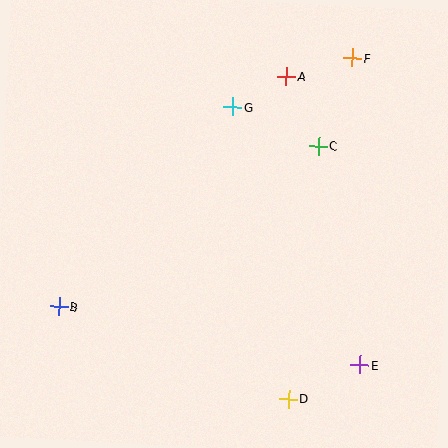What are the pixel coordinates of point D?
Point D is at (288, 399).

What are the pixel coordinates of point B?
Point B is at (59, 306).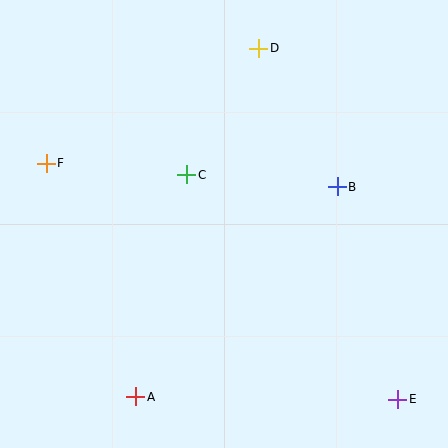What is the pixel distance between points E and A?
The distance between E and A is 262 pixels.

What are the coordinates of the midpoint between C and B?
The midpoint between C and B is at (262, 181).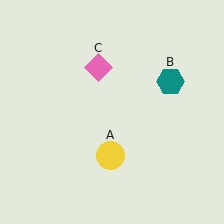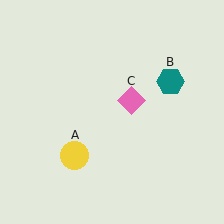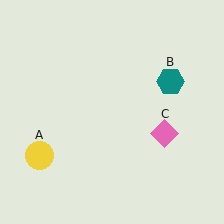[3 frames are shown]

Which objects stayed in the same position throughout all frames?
Teal hexagon (object B) remained stationary.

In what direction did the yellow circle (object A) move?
The yellow circle (object A) moved left.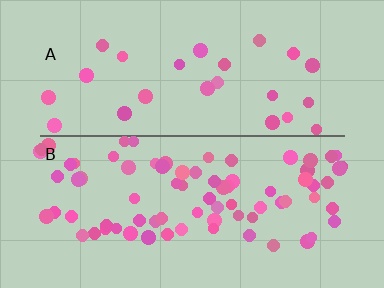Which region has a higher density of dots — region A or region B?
B (the bottom).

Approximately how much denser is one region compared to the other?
Approximately 3.0× — region B over region A.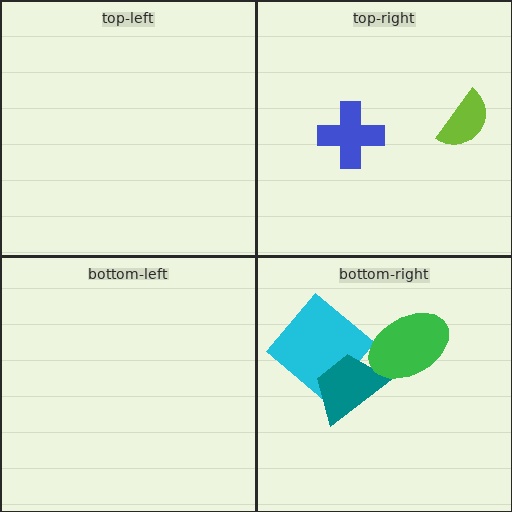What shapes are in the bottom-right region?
The cyan diamond, the teal trapezoid, the green ellipse.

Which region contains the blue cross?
The top-right region.